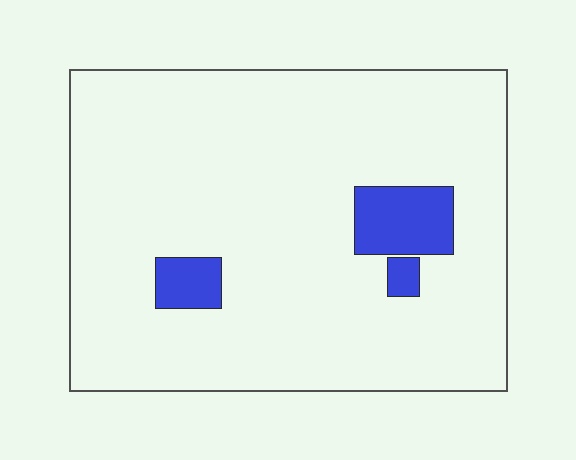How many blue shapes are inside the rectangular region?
3.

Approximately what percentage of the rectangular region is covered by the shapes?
Approximately 10%.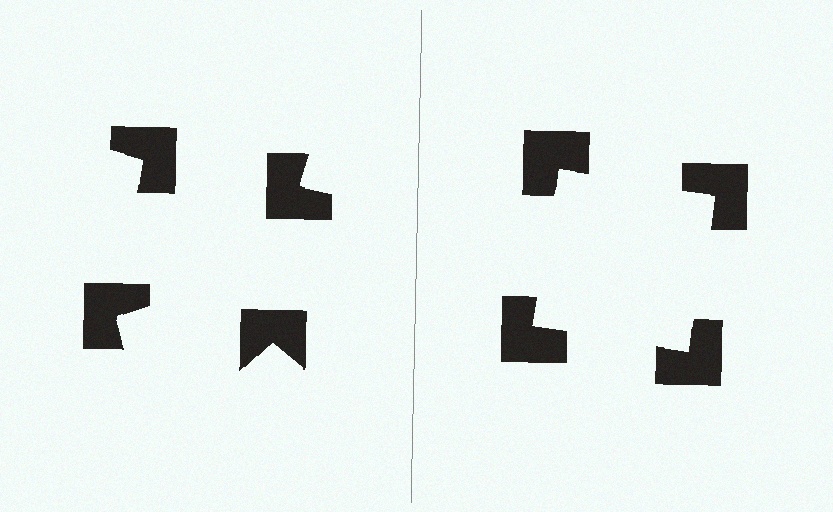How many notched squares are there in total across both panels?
8 — 4 on each side.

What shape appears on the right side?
An illusory square.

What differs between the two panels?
The notched squares are positioned identically on both sides; only the wedge orientations differ. On the right they align to a square; on the left they are misaligned.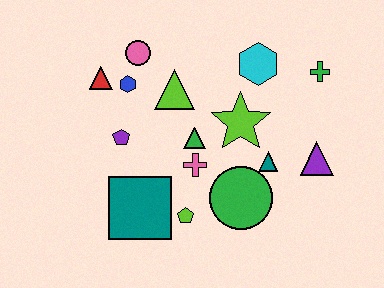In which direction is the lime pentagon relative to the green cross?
The lime pentagon is below the green cross.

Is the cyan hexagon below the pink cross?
No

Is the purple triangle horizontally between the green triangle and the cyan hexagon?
No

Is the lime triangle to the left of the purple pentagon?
No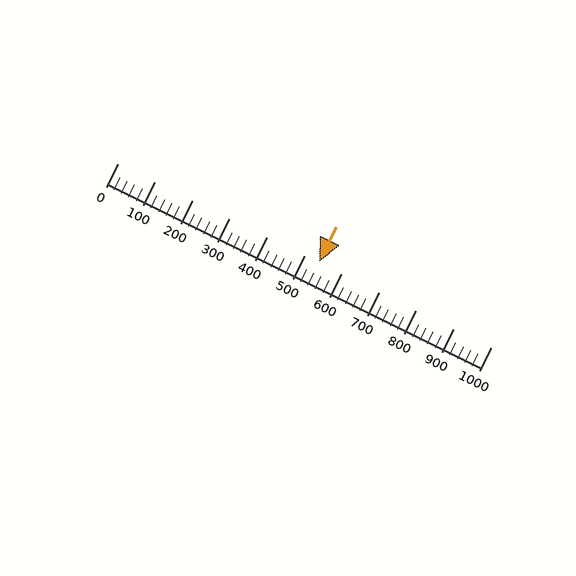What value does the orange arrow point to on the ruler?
The orange arrow points to approximately 540.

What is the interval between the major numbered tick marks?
The major tick marks are spaced 100 units apart.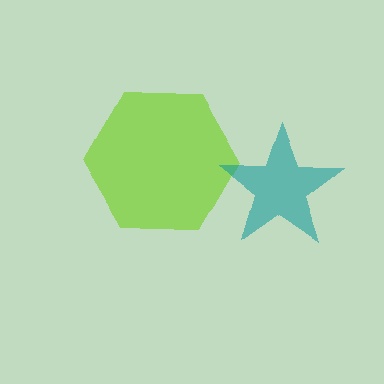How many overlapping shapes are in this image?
There are 2 overlapping shapes in the image.